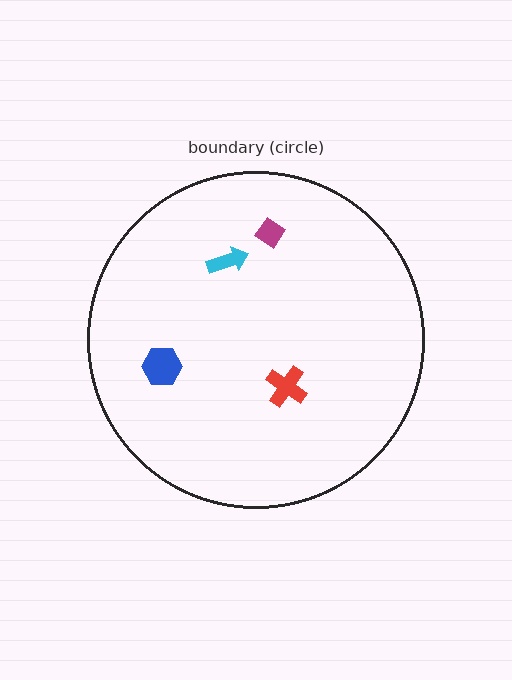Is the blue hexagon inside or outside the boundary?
Inside.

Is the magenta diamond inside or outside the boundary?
Inside.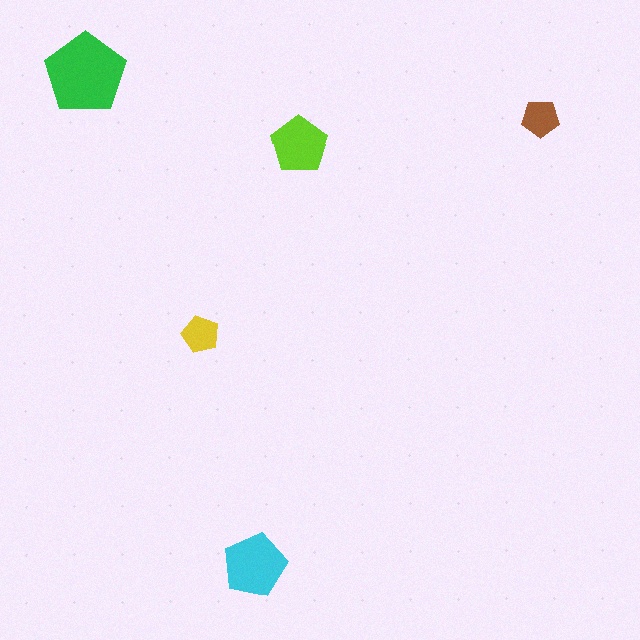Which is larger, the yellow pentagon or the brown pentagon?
The brown one.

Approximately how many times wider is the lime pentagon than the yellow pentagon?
About 1.5 times wider.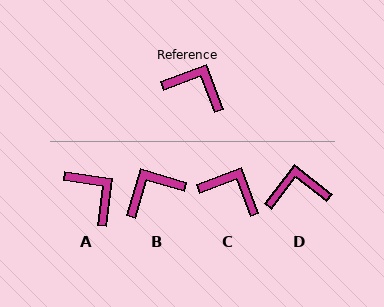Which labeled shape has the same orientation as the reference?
C.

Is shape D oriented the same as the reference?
No, it is off by about 32 degrees.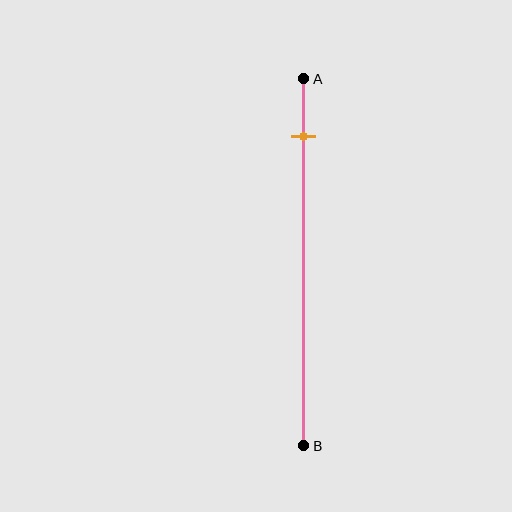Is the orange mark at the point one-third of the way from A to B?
No, the mark is at about 15% from A, not at the 33% one-third point.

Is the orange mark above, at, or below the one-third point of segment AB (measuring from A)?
The orange mark is above the one-third point of segment AB.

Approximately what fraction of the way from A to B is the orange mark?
The orange mark is approximately 15% of the way from A to B.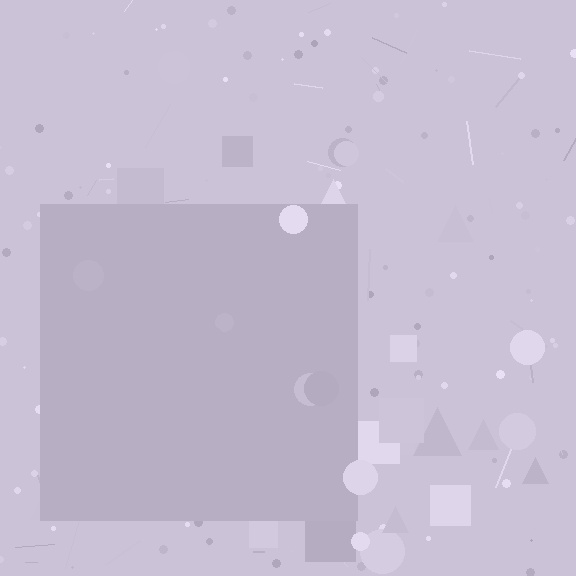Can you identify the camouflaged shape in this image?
The camouflaged shape is a square.